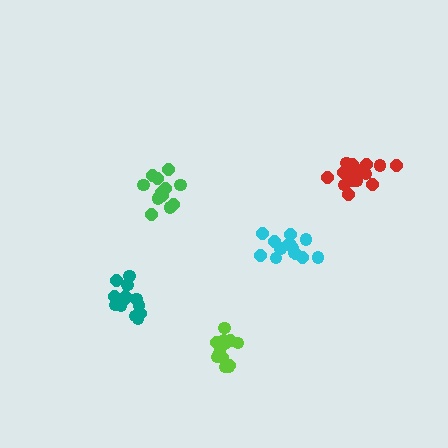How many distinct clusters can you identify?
There are 5 distinct clusters.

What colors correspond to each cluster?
The clusters are colored: teal, green, cyan, lime, red.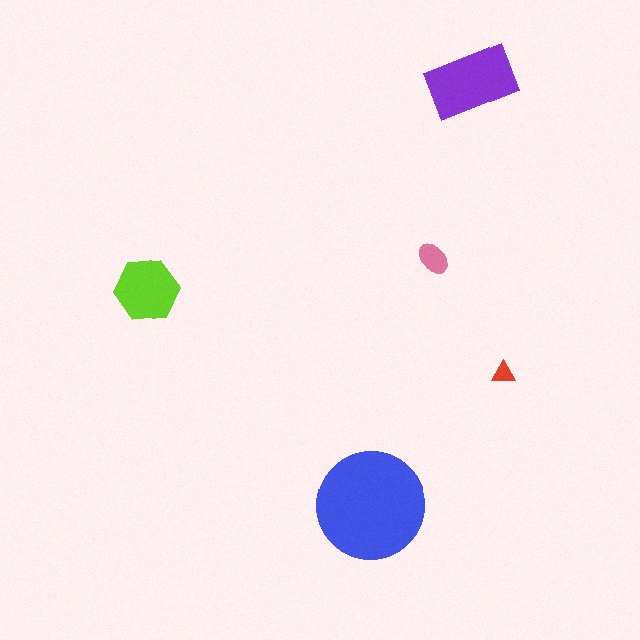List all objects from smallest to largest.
The red triangle, the pink ellipse, the lime hexagon, the purple rectangle, the blue circle.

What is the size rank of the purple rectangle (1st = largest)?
2nd.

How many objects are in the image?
There are 5 objects in the image.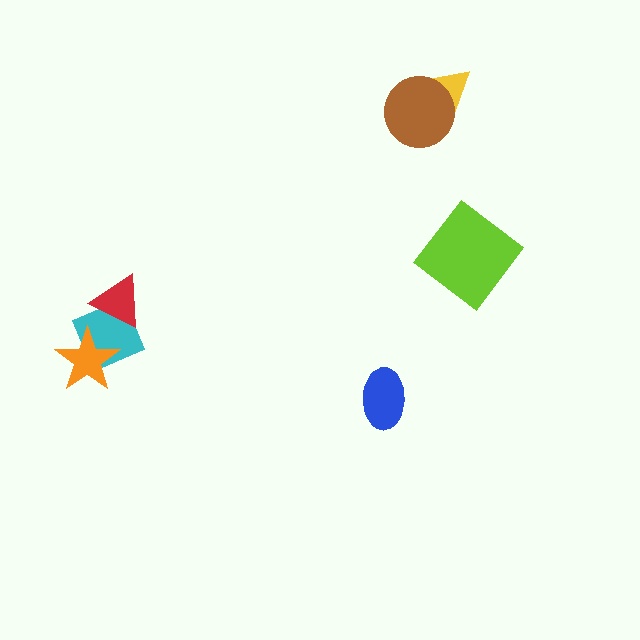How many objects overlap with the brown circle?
1 object overlaps with the brown circle.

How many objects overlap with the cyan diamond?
2 objects overlap with the cyan diamond.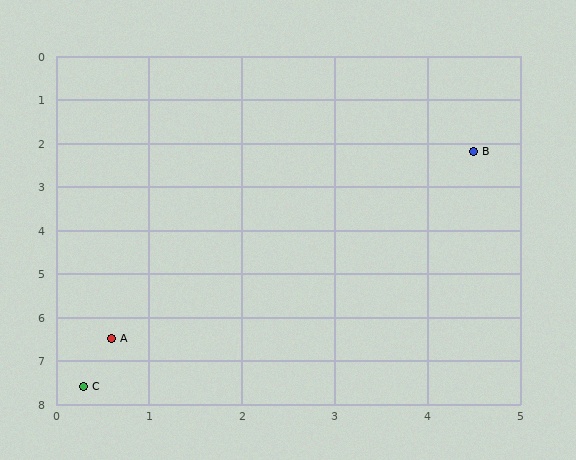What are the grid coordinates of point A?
Point A is at approximately (0.6, 6.5).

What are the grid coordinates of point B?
Point B is at approximately (4.5, 2.2).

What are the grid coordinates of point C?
Point C is at approximately (0.3, 7.6).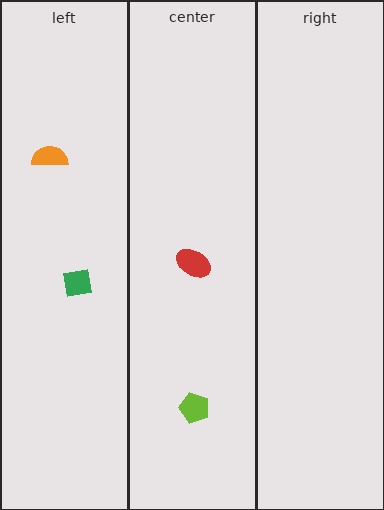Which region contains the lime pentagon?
The center region.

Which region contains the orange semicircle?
The left region.